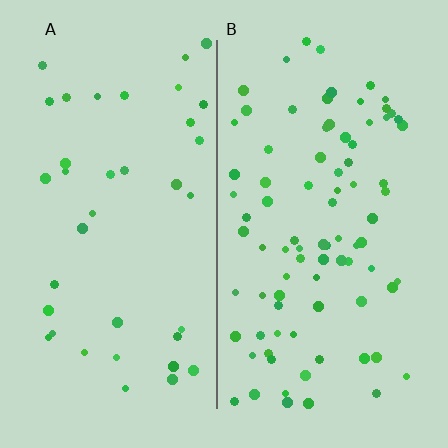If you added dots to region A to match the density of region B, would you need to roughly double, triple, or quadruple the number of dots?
Approximately double.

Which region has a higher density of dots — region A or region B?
B (the right).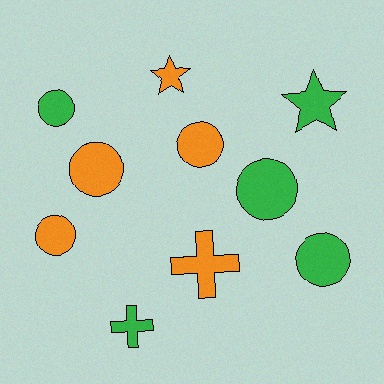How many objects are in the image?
There are 10 objects.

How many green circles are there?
There are 3 green circles.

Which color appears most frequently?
Orange, with 5 objects.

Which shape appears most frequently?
Circle, with 6 objects.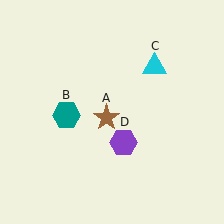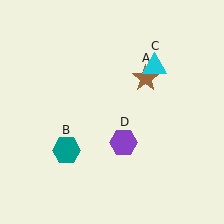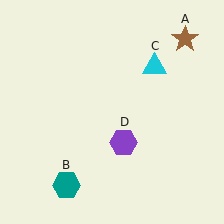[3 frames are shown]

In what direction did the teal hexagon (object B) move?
The teal hexagon (object B) moved down.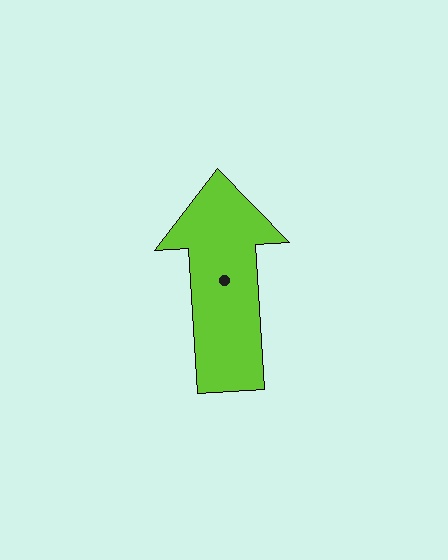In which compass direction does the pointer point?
North.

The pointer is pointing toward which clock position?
Roughly 12 o'clock.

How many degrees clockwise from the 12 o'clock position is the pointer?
Approximately 357 degrees.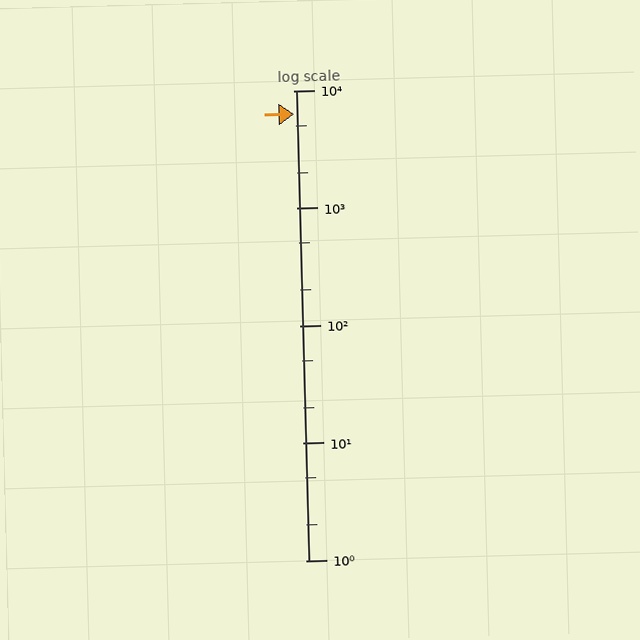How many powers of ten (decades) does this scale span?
The scale spans 4 decades, from 1 to 10000.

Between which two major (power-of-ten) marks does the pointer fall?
The pointer is between 1000 and 10000.